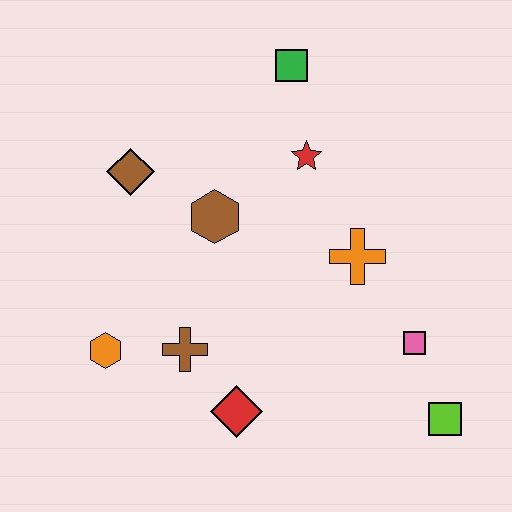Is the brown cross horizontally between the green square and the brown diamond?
Yes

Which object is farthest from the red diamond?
The green square is farthest from the red diamond.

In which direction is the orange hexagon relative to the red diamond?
The orange hexagon is to the left of the red diamond.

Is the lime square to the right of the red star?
Yes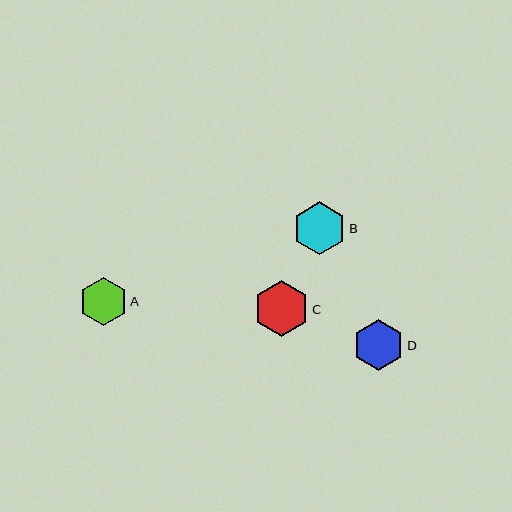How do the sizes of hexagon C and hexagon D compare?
Hexagon C and hexagon D are approximately the same size.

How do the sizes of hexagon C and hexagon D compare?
Hexagon C and hexagon D are approximately the same size.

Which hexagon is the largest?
Hexagon C is the largest with a size of approximately 56 pixels.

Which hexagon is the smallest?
Hexagon A is the smallest with a size of approximately 48 pixels.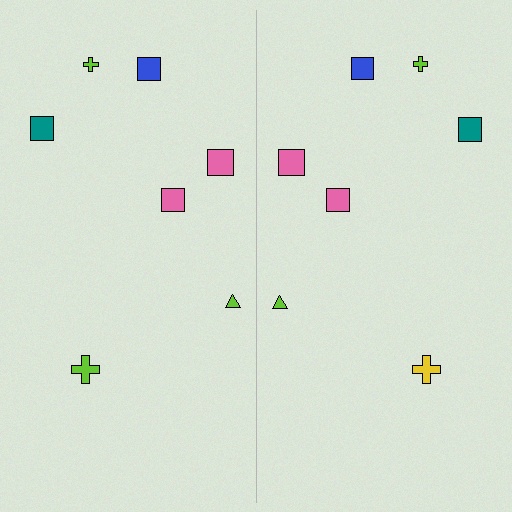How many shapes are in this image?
There are 14 shapes in this image.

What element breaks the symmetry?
The yellow cross on the right side breaks the symmetry — its mirror counterpart is lime.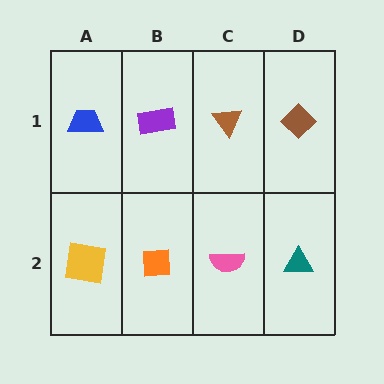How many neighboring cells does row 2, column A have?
2.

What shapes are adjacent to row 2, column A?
A blue trapezoid (row 1, column A), an orange square (row 2, column B).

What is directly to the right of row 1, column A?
A purple rectangle.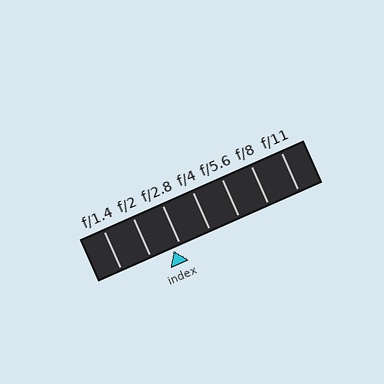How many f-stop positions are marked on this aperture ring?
There are 7 f-stop positions marked.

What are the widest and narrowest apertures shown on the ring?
The widest aperture shown is f/1.4 and the narrowest is f/11.